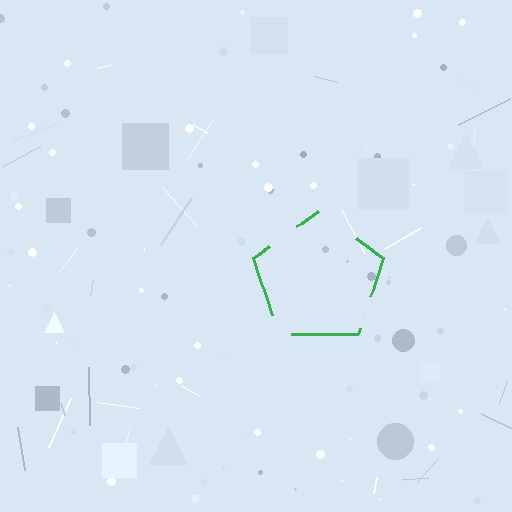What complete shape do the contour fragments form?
The contour fragments form a pentagon.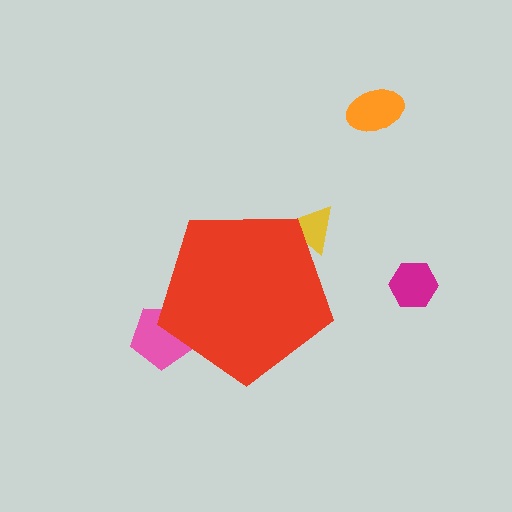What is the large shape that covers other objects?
A red pentagon.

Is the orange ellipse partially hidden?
No, the orange ellipse is fully visible.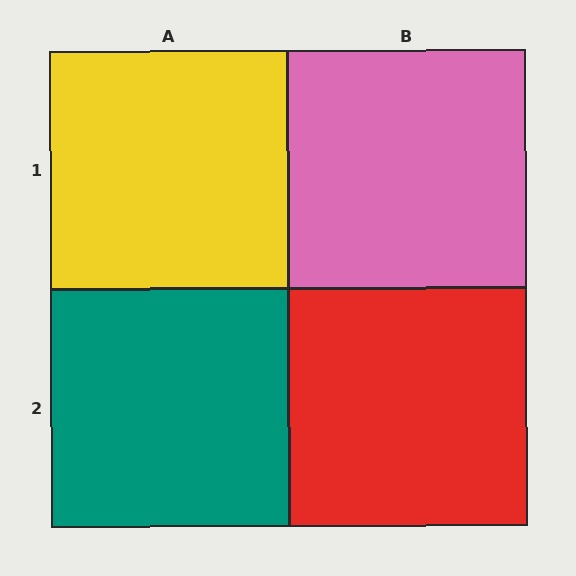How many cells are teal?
1 cell is teal.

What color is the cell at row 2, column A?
Teal.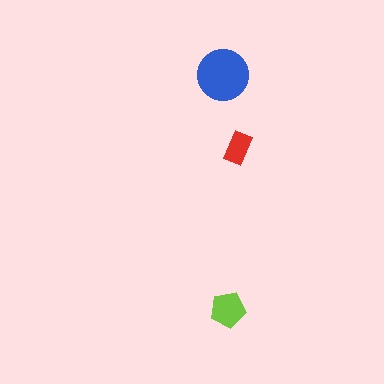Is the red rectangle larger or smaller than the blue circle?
Smaller.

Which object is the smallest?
The red rectangle.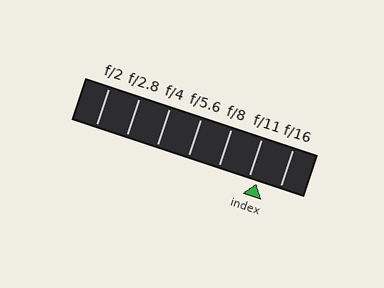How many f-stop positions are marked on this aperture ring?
There are 7 f-stop positions marked.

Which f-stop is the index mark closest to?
The index mark is closest to f/11.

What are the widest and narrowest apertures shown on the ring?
The widest aperture shown is f/2 and the narrowest is f/16.